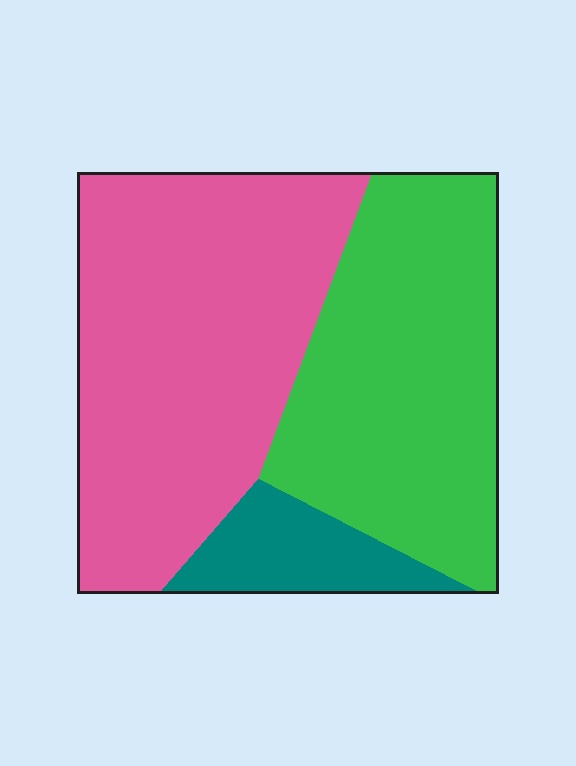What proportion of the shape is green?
Green takes up about two fifths (2/5) of the shape.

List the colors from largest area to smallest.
From largest to smallest: pink, green, teal.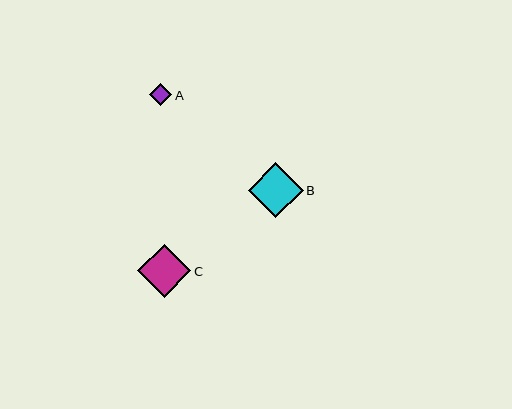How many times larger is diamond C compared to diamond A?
Diamond C is approximately 2.3 times the size of diamond A.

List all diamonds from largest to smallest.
From largest to smallest: B, C, A.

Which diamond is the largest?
Diamond B is the largest with a size of approximately 55 pixels.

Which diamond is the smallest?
Diamond A is the smallest with a size of approximately 22 pixels.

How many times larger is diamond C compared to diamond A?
Diamond C is approximately 2.3 times the size of diamond A.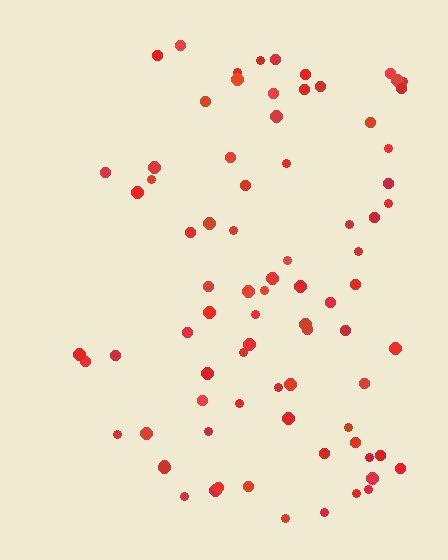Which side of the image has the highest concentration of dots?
The right.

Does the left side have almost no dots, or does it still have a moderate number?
Still a moderate number, just noticeably fewer than the right.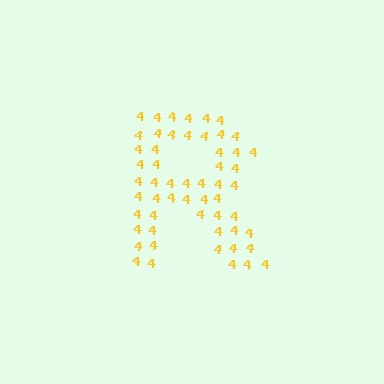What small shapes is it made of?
It is made of small digit 4's.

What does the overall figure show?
The overall figure shows the letter R.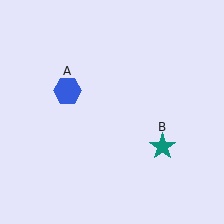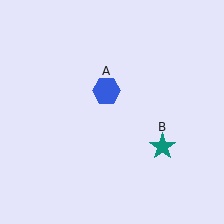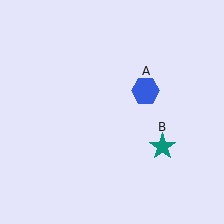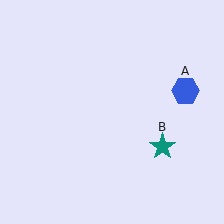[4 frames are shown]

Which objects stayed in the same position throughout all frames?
Teal star (object B) remained stationary.